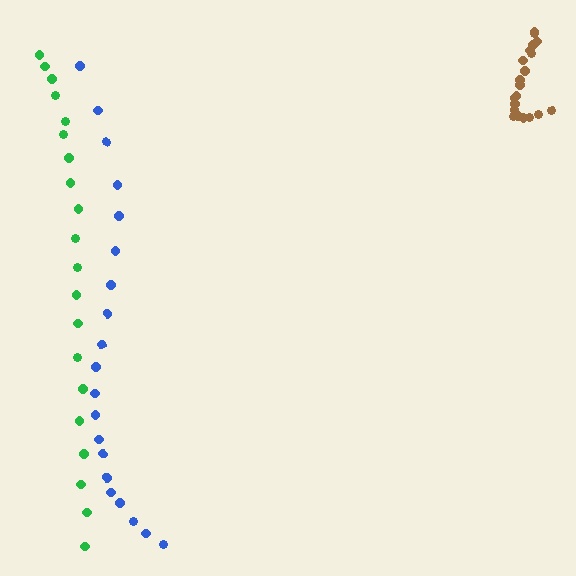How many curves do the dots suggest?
There are 3 distinct paths.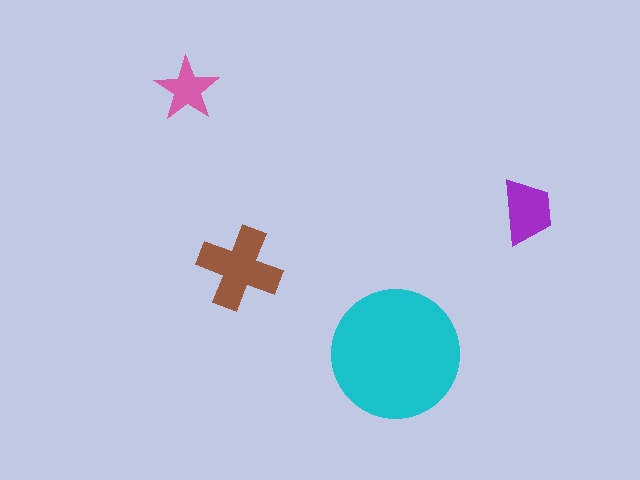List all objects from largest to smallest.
The cyan circle, the brown cross, the purple trapezoid, the pink star.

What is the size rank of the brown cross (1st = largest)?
2nd.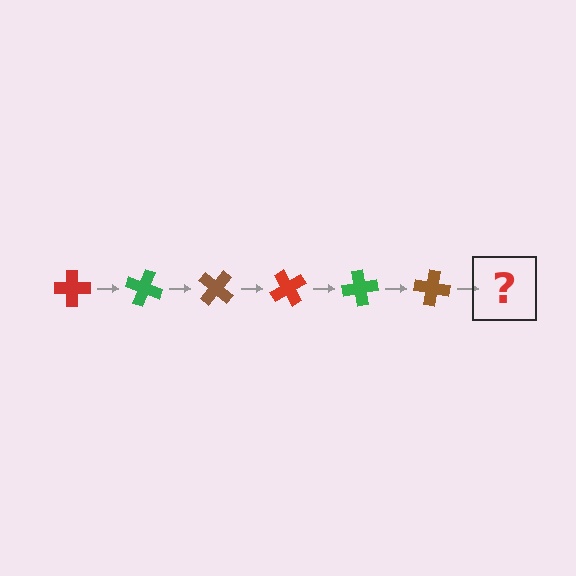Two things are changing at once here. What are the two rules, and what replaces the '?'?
The two rules are that it rotates 20 degrees each step and the color cycles through red, green, and brown. The '?' should be a red cross, rotated 120 degrees from the start.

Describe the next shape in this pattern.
It should be a red cross, rotated 120 degrees from the start.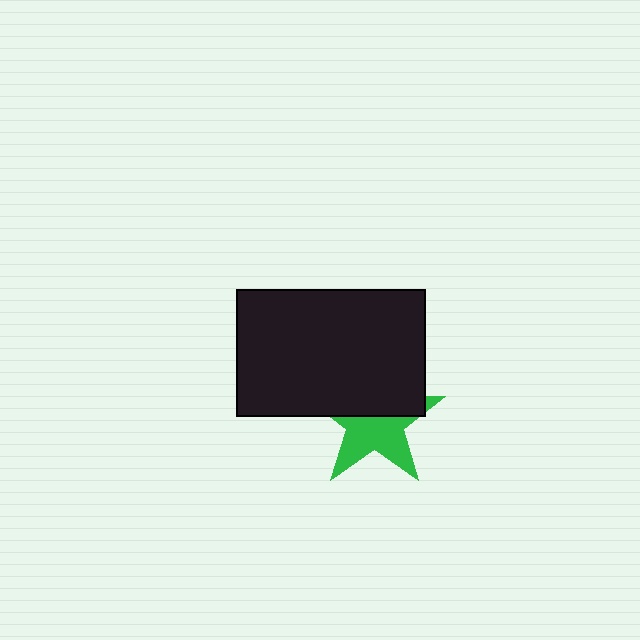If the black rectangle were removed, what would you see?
You would see the complete green star.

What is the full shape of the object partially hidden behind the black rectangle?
The partially hidden object is a green star.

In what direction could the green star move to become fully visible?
The green star could move down. That would shift it out from behind the black rectangle entirely.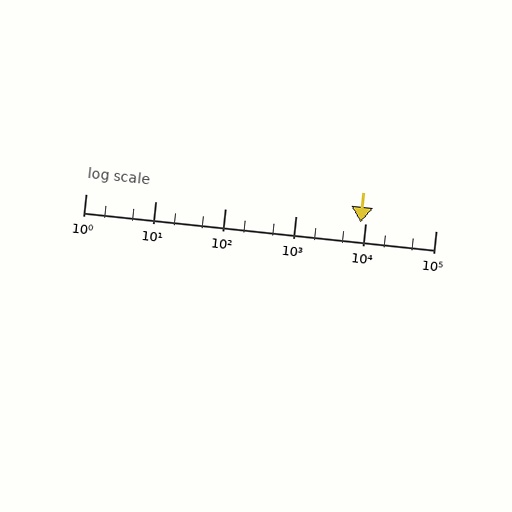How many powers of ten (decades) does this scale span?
The scale spans 5 decades, from 1 to 100000.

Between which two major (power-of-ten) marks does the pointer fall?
The pointer is between 1000 and 10000.